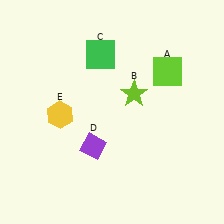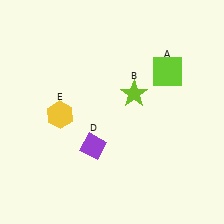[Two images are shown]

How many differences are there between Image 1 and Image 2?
There is 1 difference between the two images.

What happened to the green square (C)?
The green square (C) was removed in Image 2. It was in the top-left area of Image 1.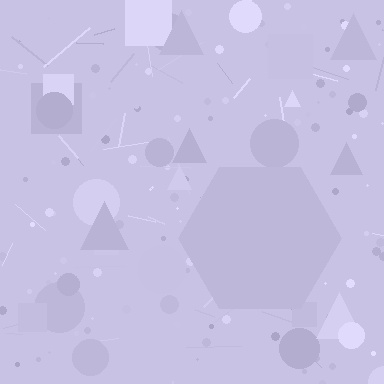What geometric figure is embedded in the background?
A hexagon is embedded in the background.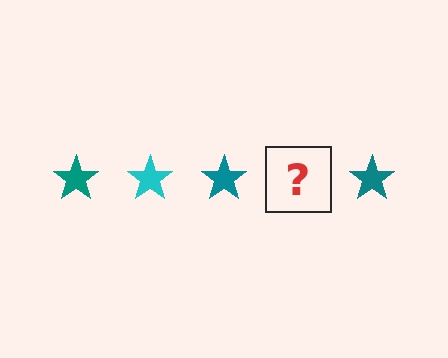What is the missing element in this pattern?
The missing element is a cyan star.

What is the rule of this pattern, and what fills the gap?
The rule is that the pattern cycles through teal, cyan stars. The gap should be filled with a cyan star.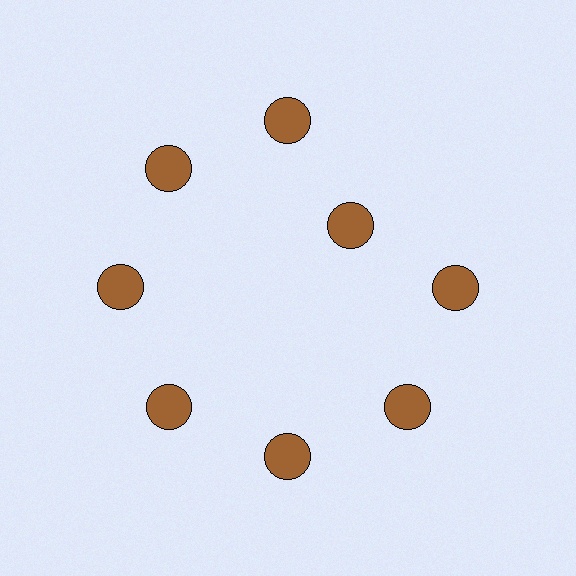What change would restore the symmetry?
The symmetry would be restored by moving it outward, back onto the ring so that all 8 circles sit at equal angles and equal distance from the center.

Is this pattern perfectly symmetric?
No. The 8 brown circles are arranged in a ring, but one element near the 2 o'clock position is pulled inward toward the center, breaking the 8-fold rotational symmetry.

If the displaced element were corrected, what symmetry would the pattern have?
It would have 8-fold rotational symmetry — the pattern would map onto itself every 45 degrees.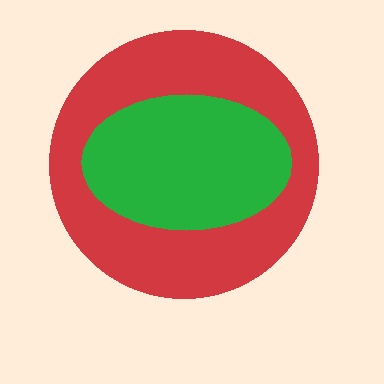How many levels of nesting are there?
2.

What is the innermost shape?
The green ellipse.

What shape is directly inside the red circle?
The green ellipse.